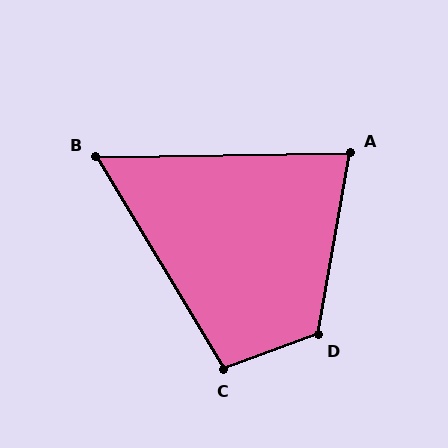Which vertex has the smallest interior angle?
B, at approximately 60 degrees.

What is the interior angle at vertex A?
Approximately 79 degrees (acute).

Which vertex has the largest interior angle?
D, at approximately 120 degrees.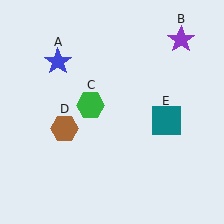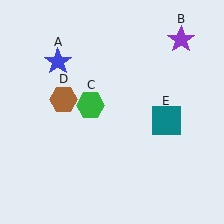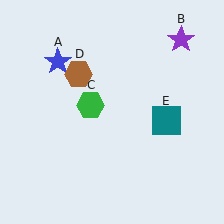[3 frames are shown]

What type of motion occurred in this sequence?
The brown hexagon (object D) rotated clockwise around the center of the scene.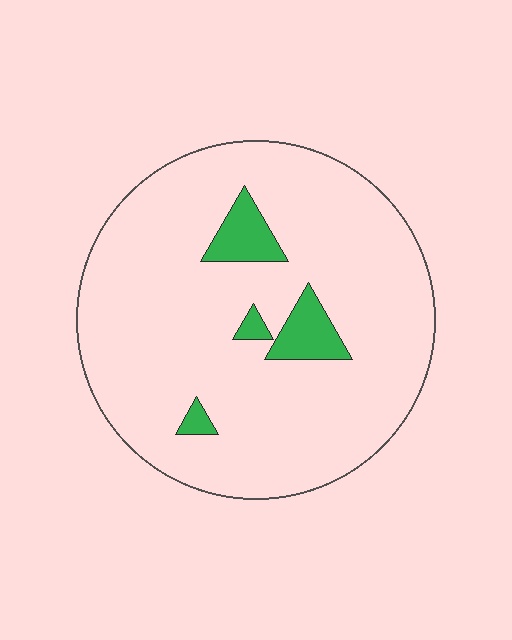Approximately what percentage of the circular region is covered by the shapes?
Approximately 10%.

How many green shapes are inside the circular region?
4.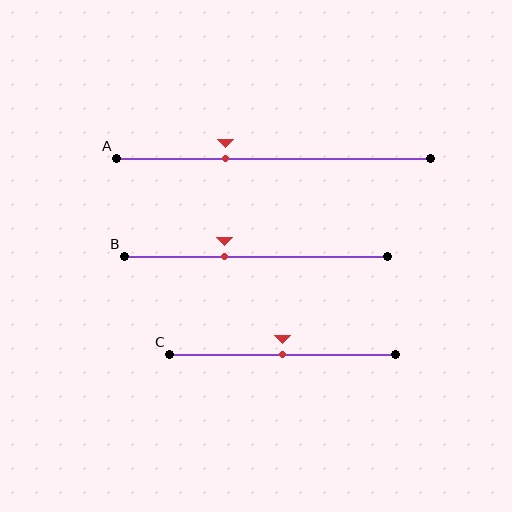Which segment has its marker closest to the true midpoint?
Segment C has its marker closest to the true midpoint.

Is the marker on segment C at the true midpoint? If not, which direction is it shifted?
Yes, the marker on segment C is at the true midpoint.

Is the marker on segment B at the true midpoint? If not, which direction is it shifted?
No, the marker on segment B is shifted to the left by about 12% of the segment length.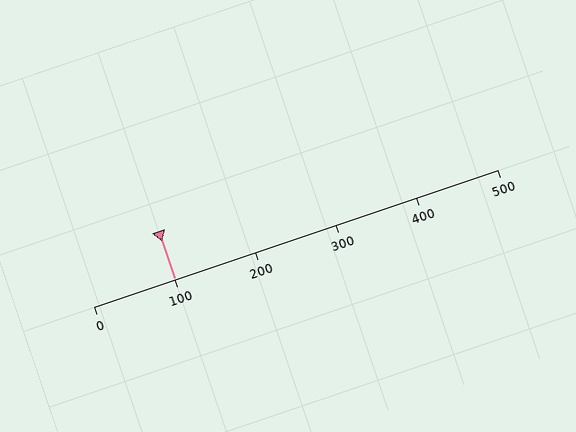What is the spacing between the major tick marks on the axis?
The major ticks are spaced 100 apart.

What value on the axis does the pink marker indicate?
The marker indicates approximately 100.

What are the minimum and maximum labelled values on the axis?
The axis runs from 0 to 500.